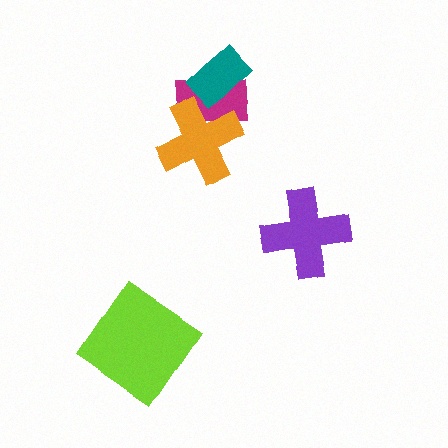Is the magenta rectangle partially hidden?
Yes, it is partially covered by another shape.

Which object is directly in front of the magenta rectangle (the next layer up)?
The teal rectangle is directly in front of the magenta rectangle.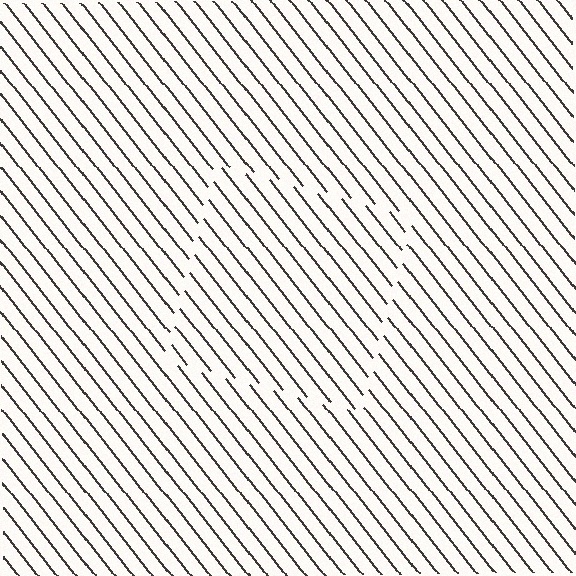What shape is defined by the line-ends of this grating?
An illusory square. The interior of the shape contains the same grating, shifted by half a period — the contour is defined by the phase discontinuity where line-ends from the inner and outer gratings abut.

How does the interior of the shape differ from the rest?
The interior of the shape contains the same grating, shifted by half a period — the contour is defined by the phase discontinuity where line-ends from the inner and outer gratings abut.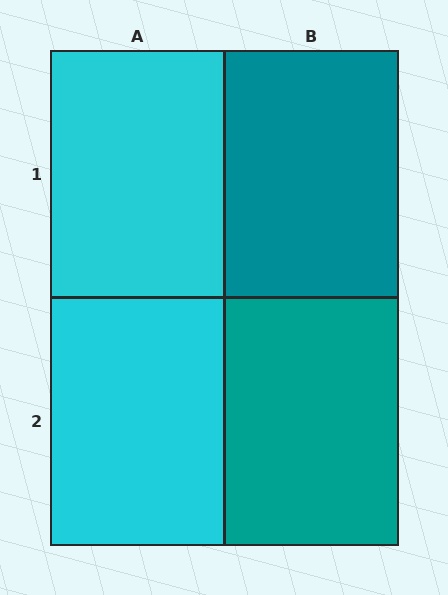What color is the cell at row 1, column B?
Teal.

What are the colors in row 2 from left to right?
Cyan, teal.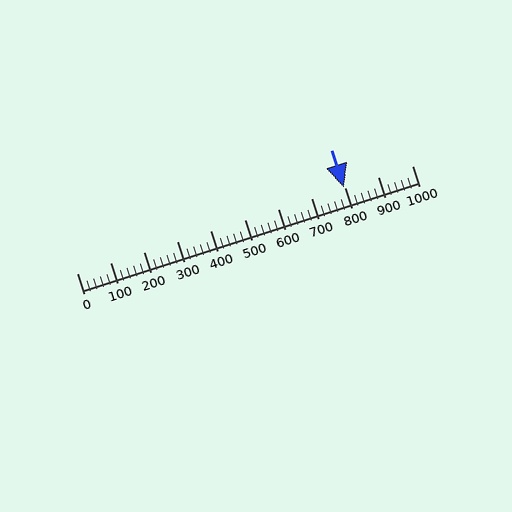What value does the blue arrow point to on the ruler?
The blue arrow points to approximately 797.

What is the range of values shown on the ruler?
The ruler shows values from 0 to 1000.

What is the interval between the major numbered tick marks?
The major tick marks are spaced 100 units apart.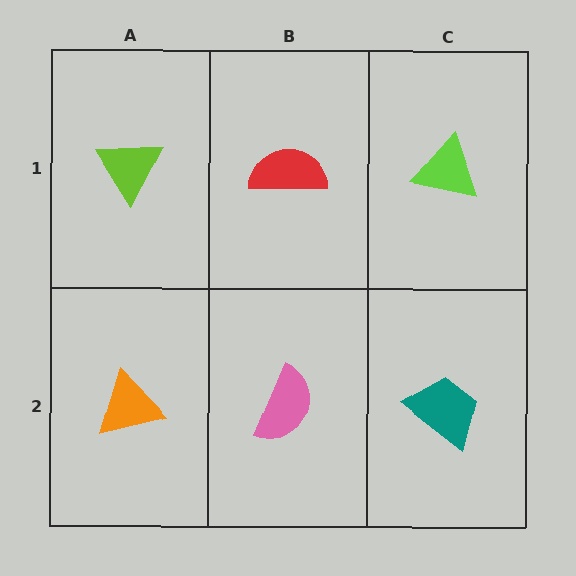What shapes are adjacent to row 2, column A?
A lime triangle (row 1, column A), a pink semicircle (row 2, column B).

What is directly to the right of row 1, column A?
A red semicircle.